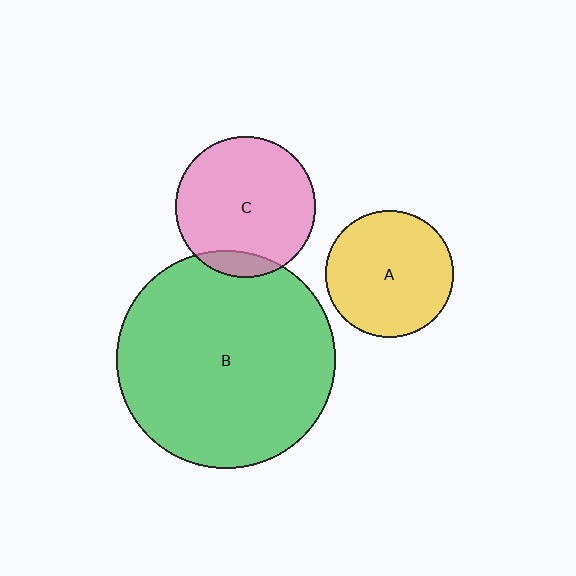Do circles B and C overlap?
Yes.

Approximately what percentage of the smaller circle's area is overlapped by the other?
Approximately 10%.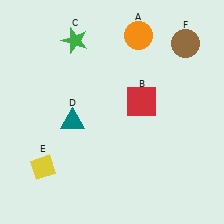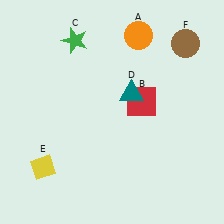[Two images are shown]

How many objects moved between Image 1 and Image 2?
1 object moved between the two images.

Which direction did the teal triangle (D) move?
The teal triangle (D) moved right.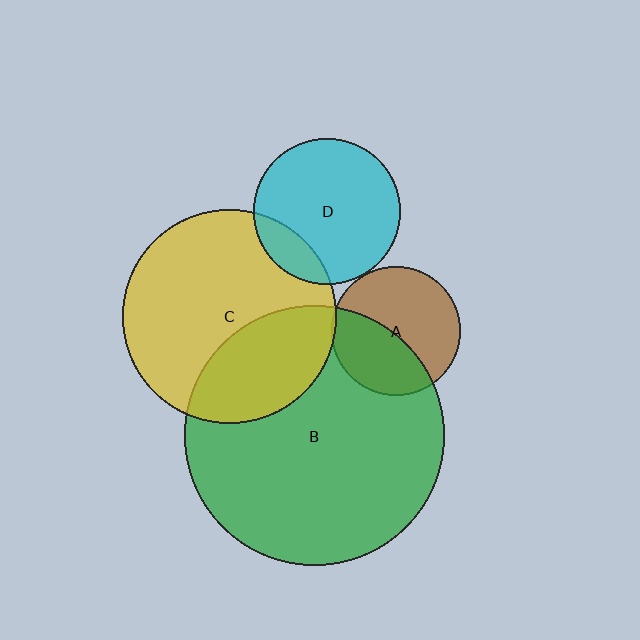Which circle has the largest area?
Circle B (green).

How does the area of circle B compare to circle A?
Approximately 4.1 times.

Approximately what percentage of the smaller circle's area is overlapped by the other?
Approximately 5%.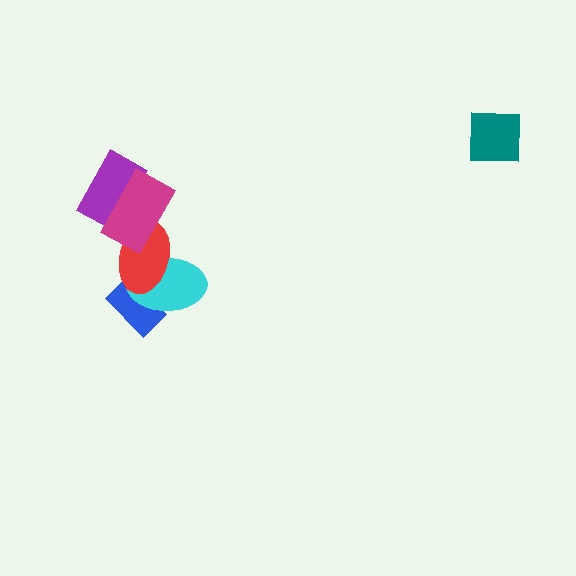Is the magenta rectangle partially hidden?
No, no other shape covers it.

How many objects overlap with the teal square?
0 objects overlap with the teal square.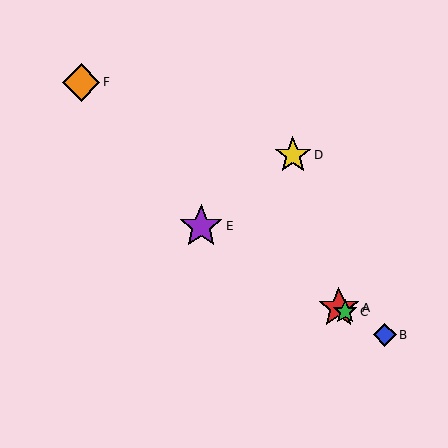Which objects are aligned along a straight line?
Objects A, B, C, E are aligned along a straight line.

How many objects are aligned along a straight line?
4 objects (A, B, C, E) are aligned along a straight line.